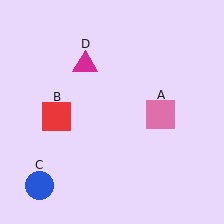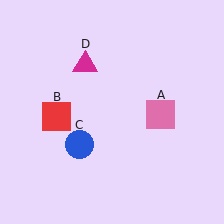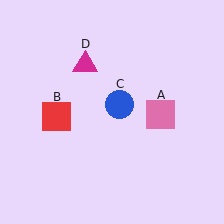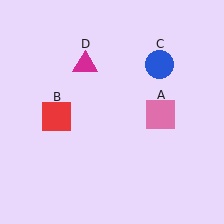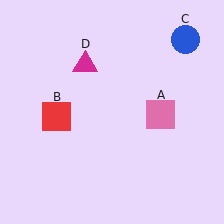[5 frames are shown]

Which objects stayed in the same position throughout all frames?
Pink square (object A) and red square (object B) and magenta triangle (object D) remained stationary.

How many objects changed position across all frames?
1 object changed position: blue circle (object C).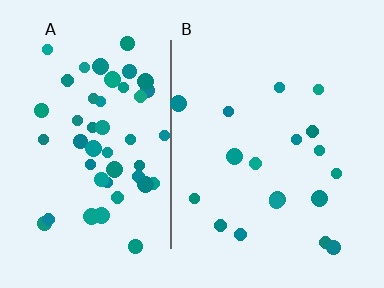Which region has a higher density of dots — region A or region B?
A (the left).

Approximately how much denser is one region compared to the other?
Approximately 2.6× — region A over region B.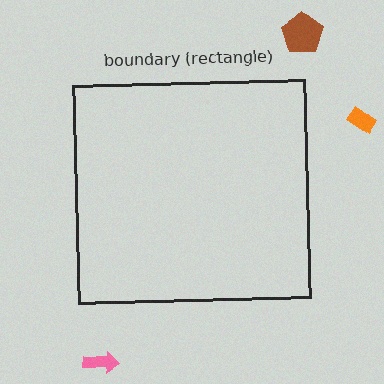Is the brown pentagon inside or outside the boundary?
Outside.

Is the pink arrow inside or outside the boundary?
Outside.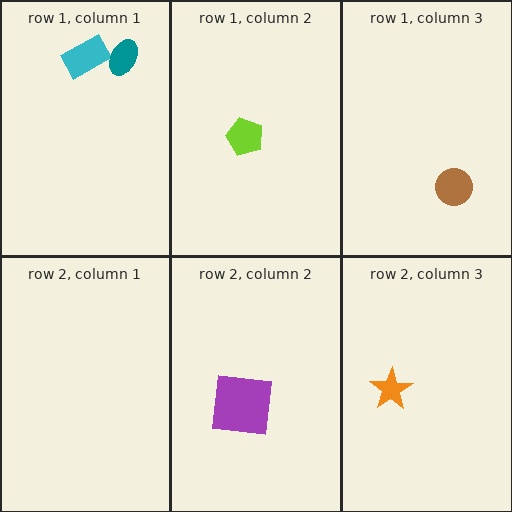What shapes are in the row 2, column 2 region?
The purple square.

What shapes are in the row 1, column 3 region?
The brown circle.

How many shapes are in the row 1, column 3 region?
1.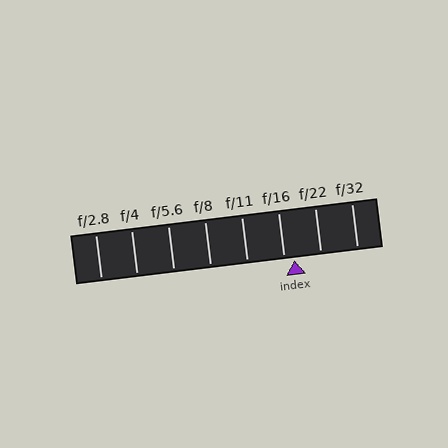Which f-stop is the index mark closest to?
The index mark is closest to f/16.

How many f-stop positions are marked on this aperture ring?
There are 8 f-stop positions marked.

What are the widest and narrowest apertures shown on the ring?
The widest aperture shown is f/2.8 and the narrowest is f/32.